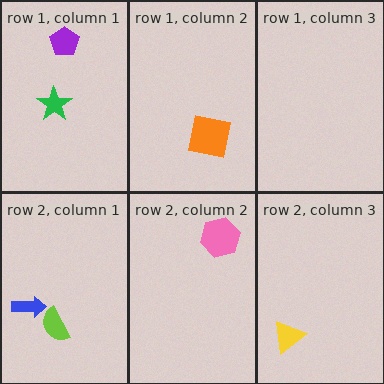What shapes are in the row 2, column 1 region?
The blue arrow, the lime semicircle.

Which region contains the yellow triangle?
The row 2, column 3 region.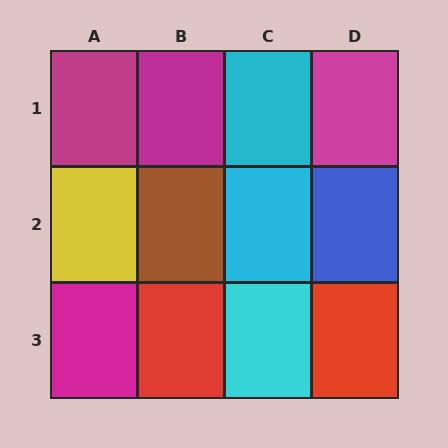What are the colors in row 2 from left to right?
Yellow, brown, cyan, blue.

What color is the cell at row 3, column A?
Magenta.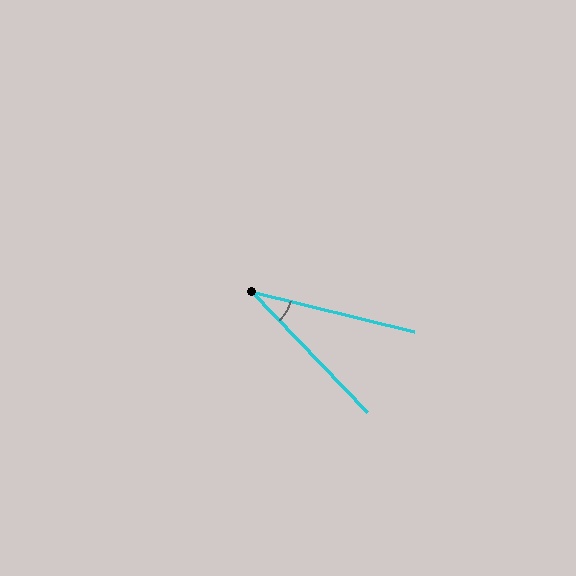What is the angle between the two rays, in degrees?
Approximately 32 degrees.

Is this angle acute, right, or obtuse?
It is acute.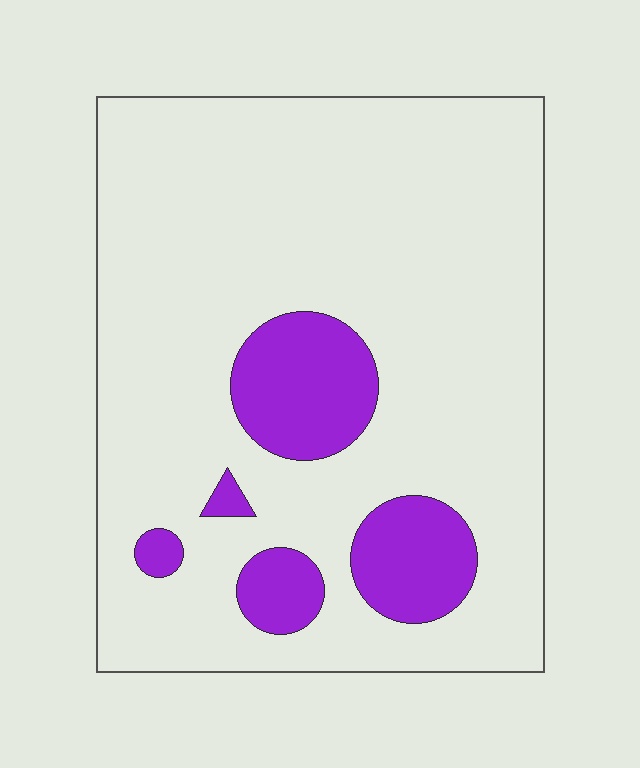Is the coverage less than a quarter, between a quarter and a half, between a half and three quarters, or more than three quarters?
Less than a quarter.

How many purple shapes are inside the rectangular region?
5.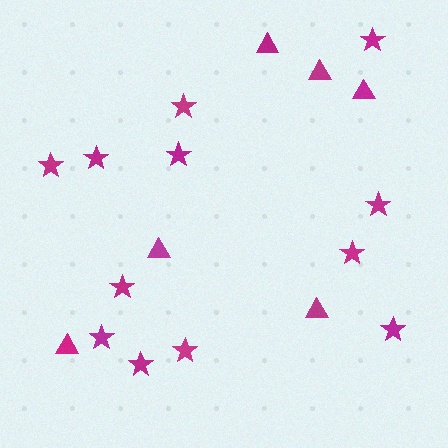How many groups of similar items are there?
There are 2 groups: one group of triangles (6) and one group of stars (12).